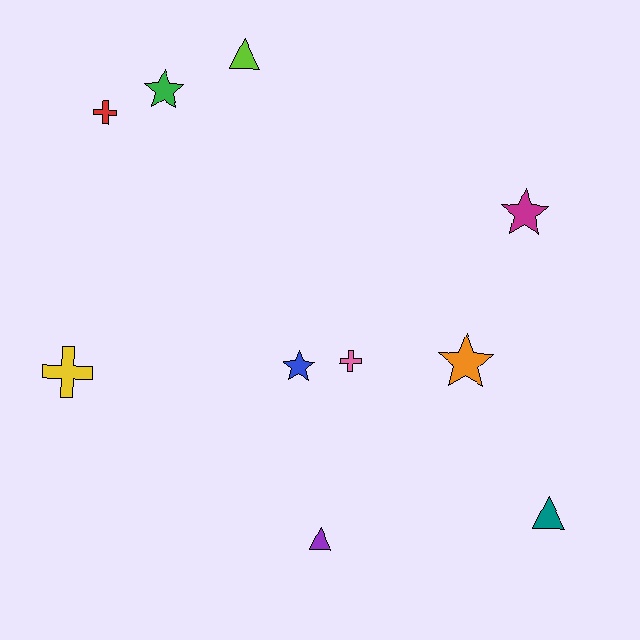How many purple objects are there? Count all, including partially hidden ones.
There is 1 purple object.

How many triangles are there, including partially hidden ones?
There are 3 triangles.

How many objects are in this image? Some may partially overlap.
There are 10 objects.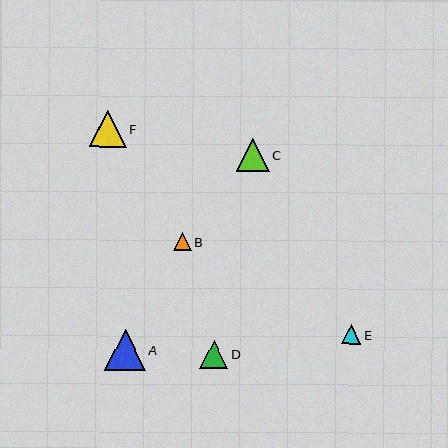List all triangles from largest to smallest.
From largest to smallest: A, F, C, D, E, B.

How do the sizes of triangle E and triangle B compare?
Triangle E and triangle B are approximately the same size.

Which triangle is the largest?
Triangle A is the largest with a size of approximately 41 pixels.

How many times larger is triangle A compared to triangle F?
Triangle A is approximately 1.1 times the size of triangle F.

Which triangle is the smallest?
Triangle B is the smallest with a size of approximately 18 pixels.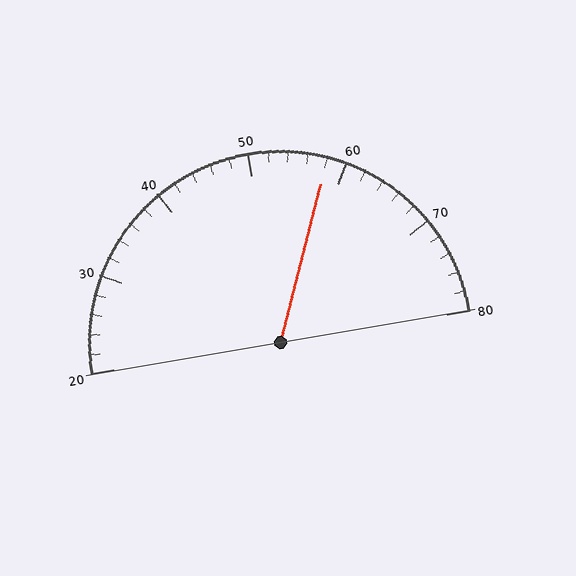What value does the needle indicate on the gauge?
The needle indicates approximately 58.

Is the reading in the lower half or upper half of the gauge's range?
The reading is in the upper half of the range (20 to 80).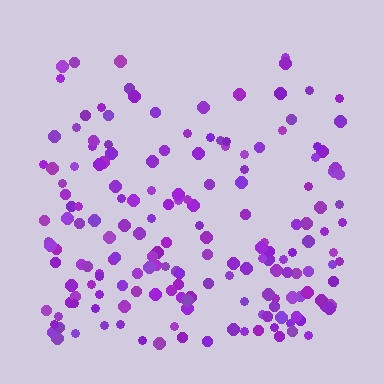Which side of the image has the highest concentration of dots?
The bottom.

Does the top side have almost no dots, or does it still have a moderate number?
Still a moderate number, just noticeably fewer than the bottom.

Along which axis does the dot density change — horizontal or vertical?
Vertical.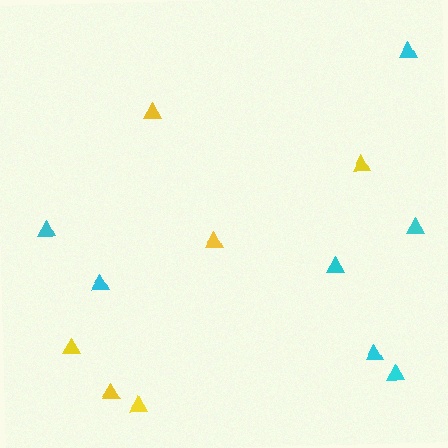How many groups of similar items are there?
There are 2 groups: one group of cyan triangles (7) and one group of yellow triangles (6).